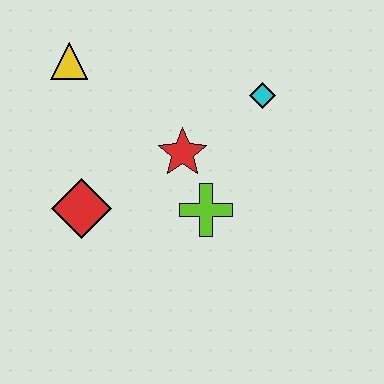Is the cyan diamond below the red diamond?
No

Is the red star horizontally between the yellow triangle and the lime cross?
Yes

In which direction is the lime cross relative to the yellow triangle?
The lime cross is below the yellow triangle.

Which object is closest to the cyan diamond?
The red star is closest to the cyan diamond.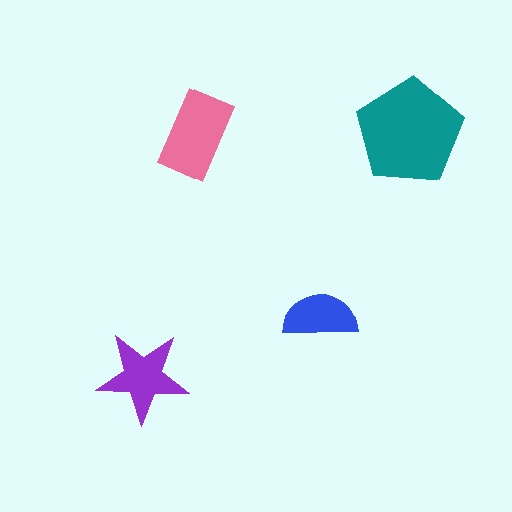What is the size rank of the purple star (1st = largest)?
3rd.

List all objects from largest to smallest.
The teal pentagon, the pink rectangle, the purple star, the blue semicircle.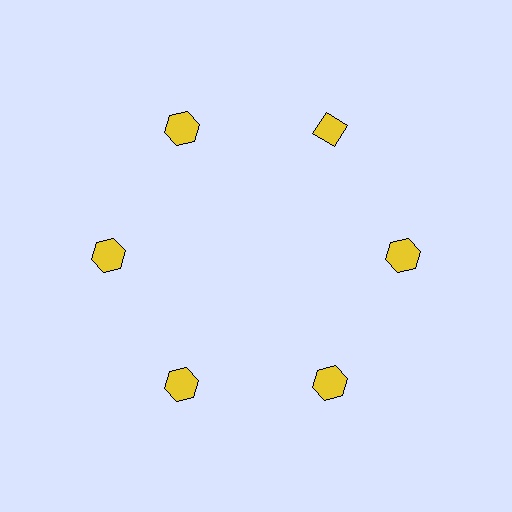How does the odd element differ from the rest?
It has a different shape: diamond instead of hexagon.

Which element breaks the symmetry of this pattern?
The yellow diamond at roughly the 1 o'clock position breaks the symmetry. All other shapes are yellow hexagons.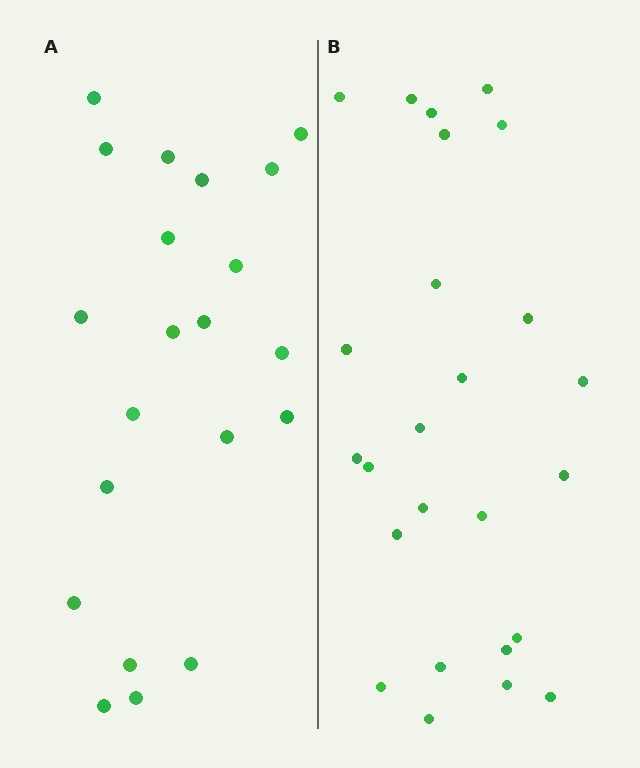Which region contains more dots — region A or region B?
Region B (the right region) has more dots.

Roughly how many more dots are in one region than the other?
Region B has about 4 more dots than region A.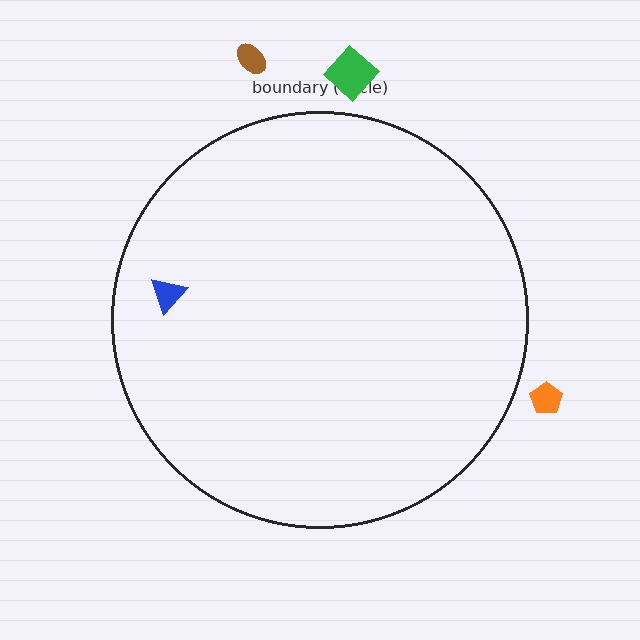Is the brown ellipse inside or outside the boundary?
Outside.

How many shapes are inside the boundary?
1 inside, 3 outside.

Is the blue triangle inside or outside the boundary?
Inside.